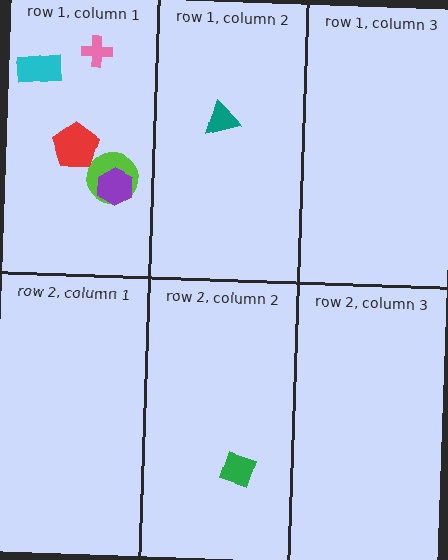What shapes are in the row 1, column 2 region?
The teal triangle.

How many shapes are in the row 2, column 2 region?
1.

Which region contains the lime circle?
The row 1, column 1 region.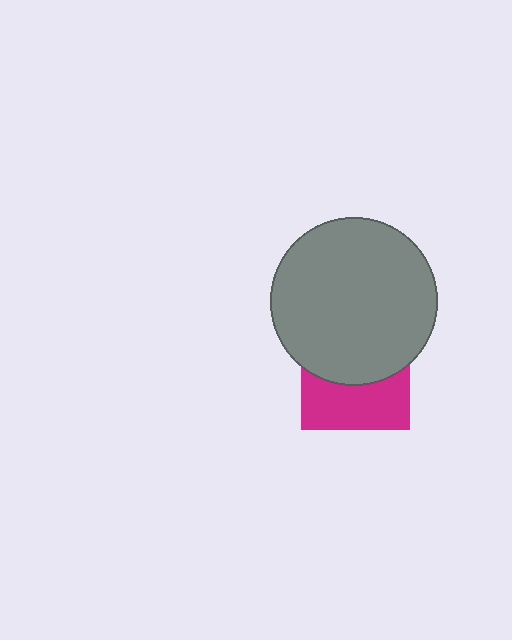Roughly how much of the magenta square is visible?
About half of it is visible (roughly 46%).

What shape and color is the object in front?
The object in front is a gray circle.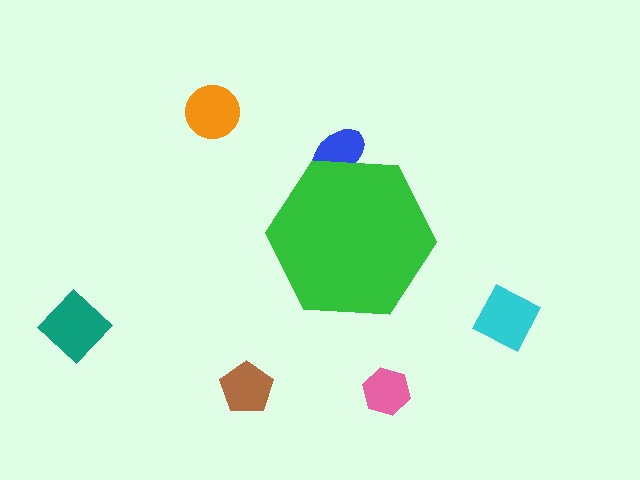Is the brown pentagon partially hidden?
No, the brown pentagon is fully visible.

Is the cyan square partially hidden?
No, the cyan square is fully visible.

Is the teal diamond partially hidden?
No, the teal diamond is fully visible.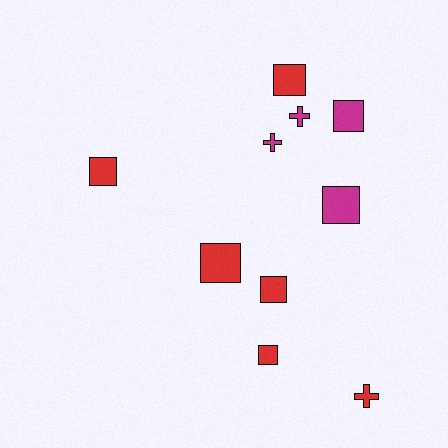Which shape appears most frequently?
Square, with 7 objects.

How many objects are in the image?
There are 10 objects.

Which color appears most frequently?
Red, with 6 objects.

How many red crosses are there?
There is 1 red cross.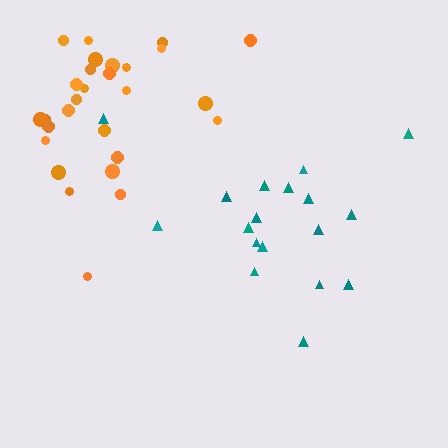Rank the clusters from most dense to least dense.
orange, teal.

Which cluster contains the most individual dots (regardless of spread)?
Orange (28).